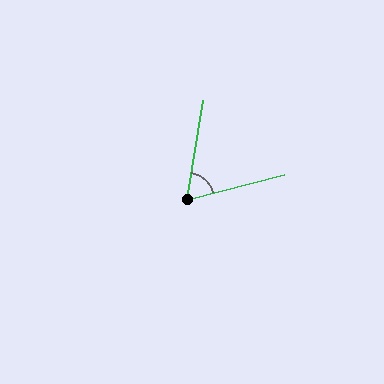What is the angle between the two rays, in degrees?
Approximately 66 degrees.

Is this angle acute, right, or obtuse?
It is acute.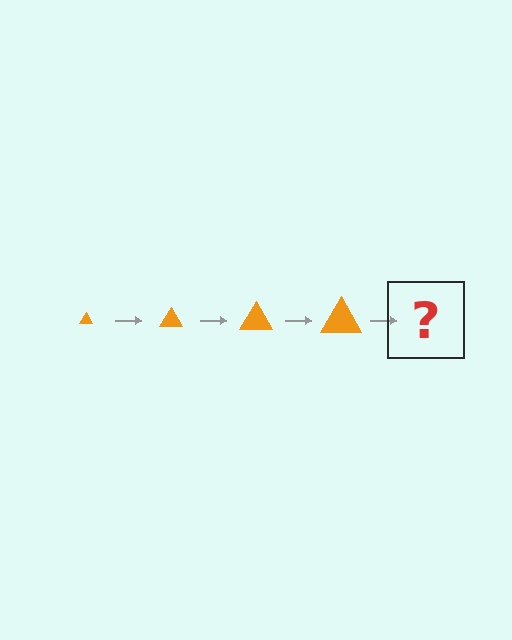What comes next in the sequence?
The next element should be an orange triangle, larger than the previous one.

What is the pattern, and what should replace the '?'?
The pattern is that the triangle gets progressively larger each step. The '?' should be an orange triangle, larger than the previous one.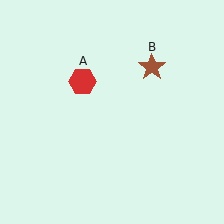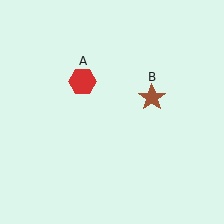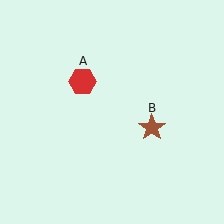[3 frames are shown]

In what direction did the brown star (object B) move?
The brown star (object B) moved down.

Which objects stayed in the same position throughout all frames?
Red hexagon (object A) remained stationary.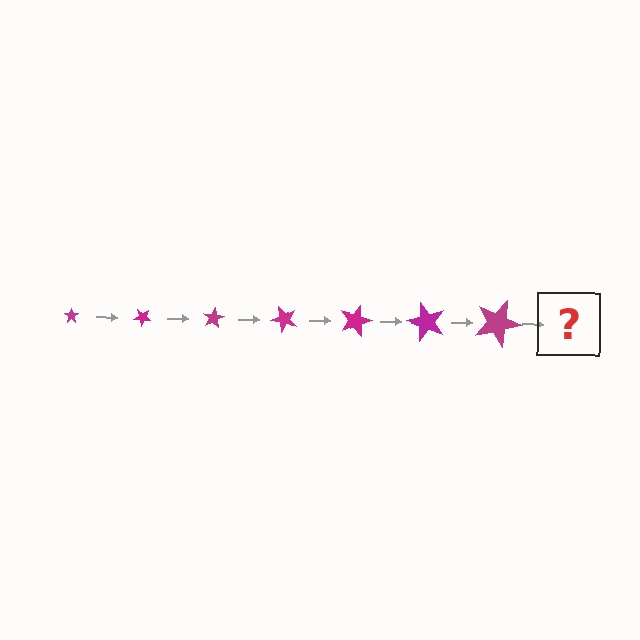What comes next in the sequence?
The next element should be a star, larger than the previous one and rotated 280 degrees from the start.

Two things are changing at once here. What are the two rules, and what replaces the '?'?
The two rules are that the star grows larger each step and it rotates 40 degrees each step. The '?' should be a star, larger than the previous one and rotated 280 degrees from the start.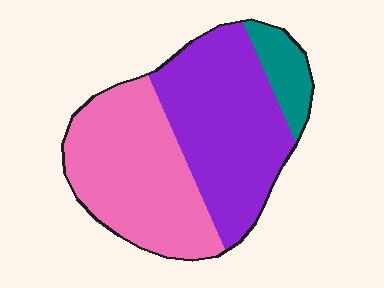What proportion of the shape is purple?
Purple covers around 45% of the shape.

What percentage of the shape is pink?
Pink covers about 45% of the shape.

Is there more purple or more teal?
Purple.